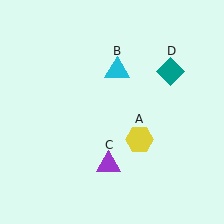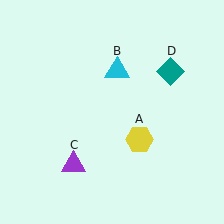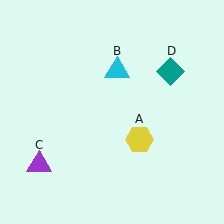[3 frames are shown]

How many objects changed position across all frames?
1 object changed position: purple triangle (object C).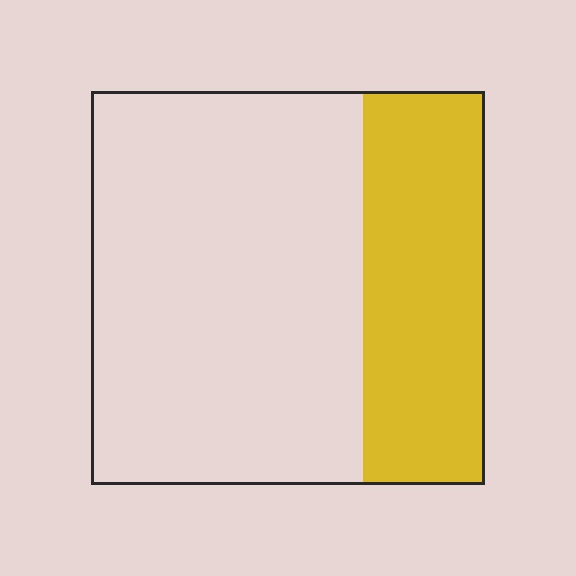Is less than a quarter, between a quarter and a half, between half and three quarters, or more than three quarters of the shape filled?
Between a quarter and a half.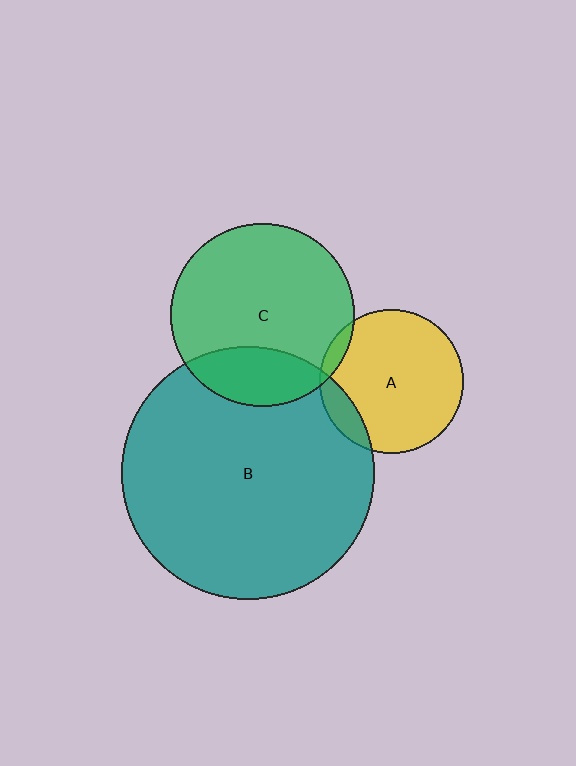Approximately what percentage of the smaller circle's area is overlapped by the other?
Approximately 25%.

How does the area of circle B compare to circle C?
Approximately 1.9 times.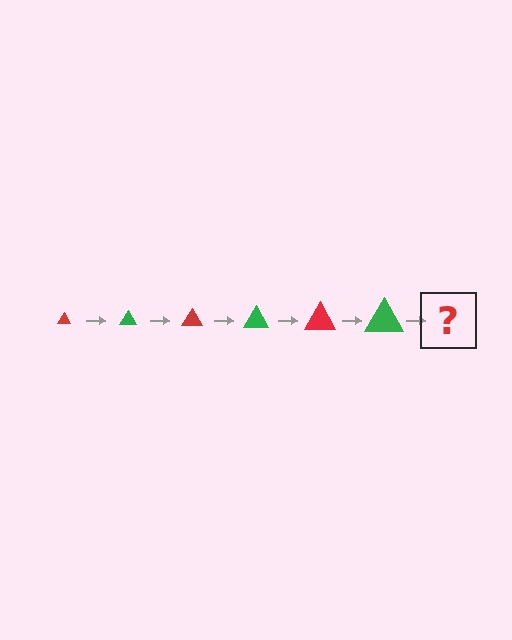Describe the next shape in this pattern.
It should be a red triangle, larger than the previous one.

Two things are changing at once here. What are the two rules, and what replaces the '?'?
The two rules are that the triangle grows larger each step and the color cycles through red and green. The '?' should be a red triangle, larger than the previous one.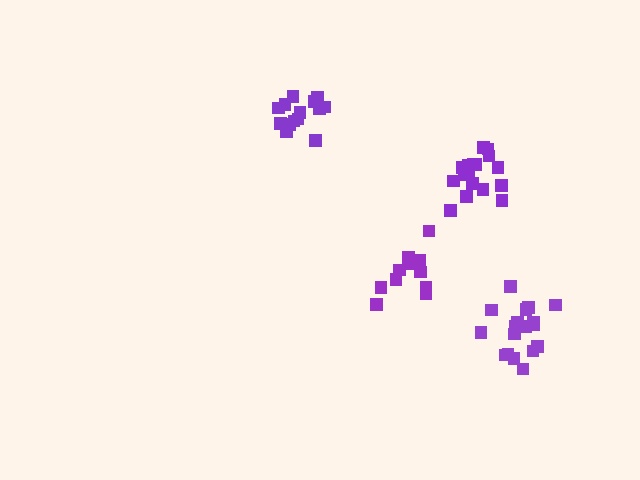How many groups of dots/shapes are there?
There are 4 groups.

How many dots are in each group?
Group 1: 17 dots, Group 2: 14 dots, Group 3: 14 dots, Group 4: 18 dots (63 total).